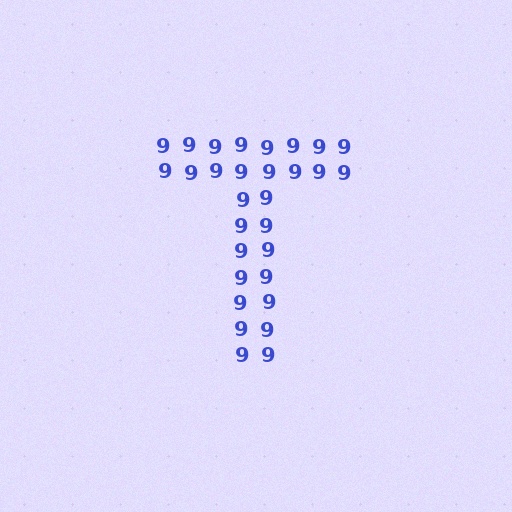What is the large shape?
The large shape is the letter T.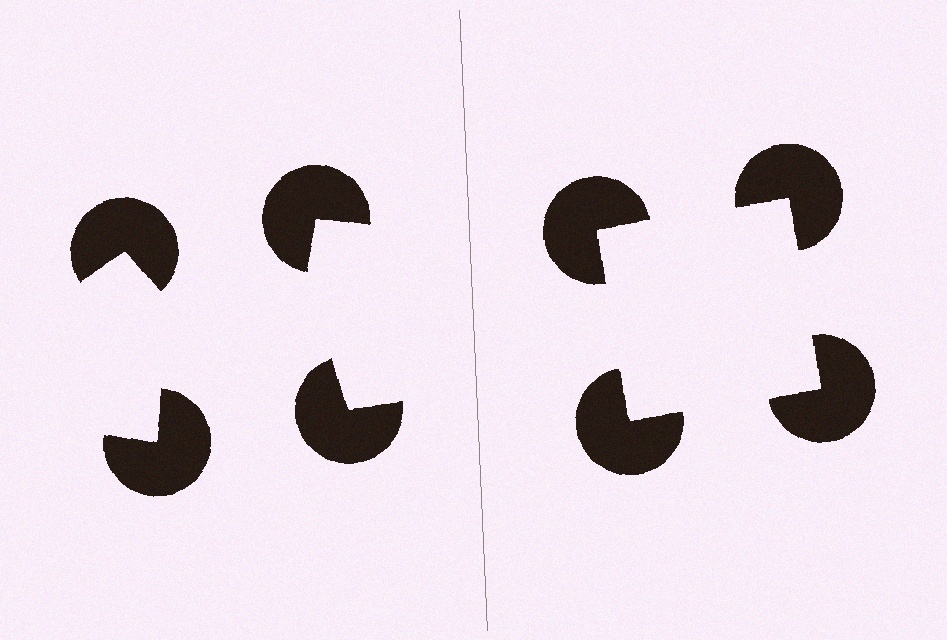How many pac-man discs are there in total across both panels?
8 — 4 on each side.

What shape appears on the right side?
An illusory square.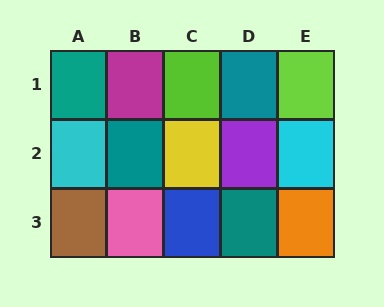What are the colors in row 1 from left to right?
Teal, magenta, lime, teal, lime.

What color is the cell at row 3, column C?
Blue.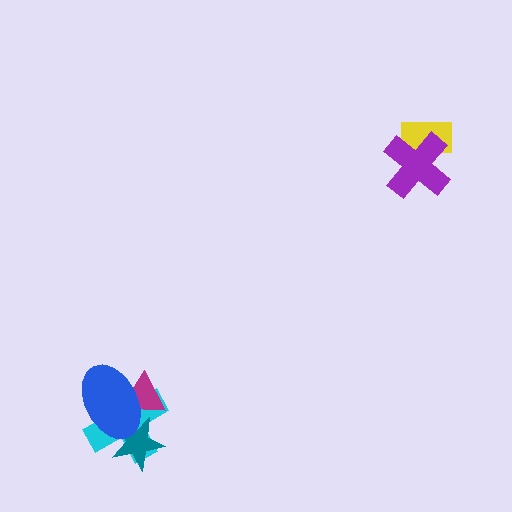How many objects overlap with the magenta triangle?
3 objects overlap with the magenta triangle.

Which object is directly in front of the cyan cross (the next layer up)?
The magenta triangle is directly in front of the cyan cross.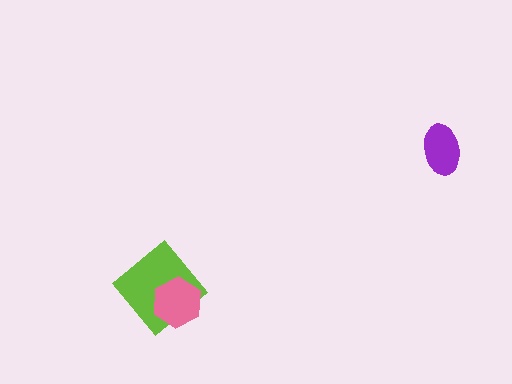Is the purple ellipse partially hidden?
No, no other shape covers it.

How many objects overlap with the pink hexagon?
1 object overlaps with the pink hexagon.